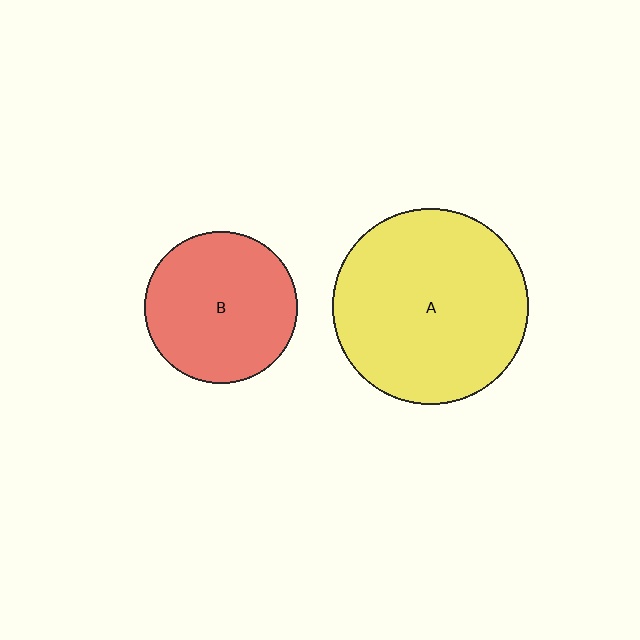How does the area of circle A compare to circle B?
Approximately 1.6 times.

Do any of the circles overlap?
No, none of the circles overlap.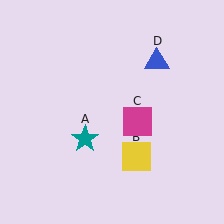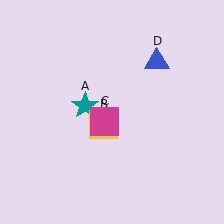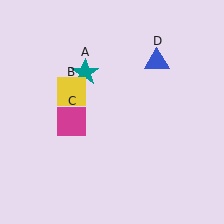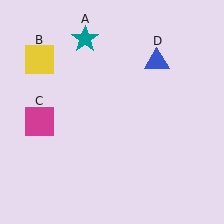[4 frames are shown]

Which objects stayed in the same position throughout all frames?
Blue triangle (object D) remained stationary.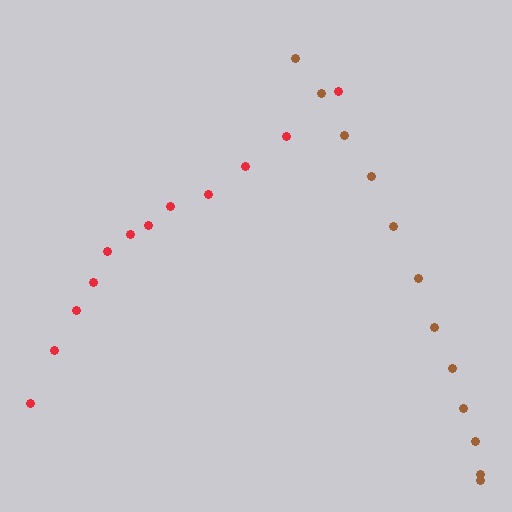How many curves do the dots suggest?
There are 2 distinct paths.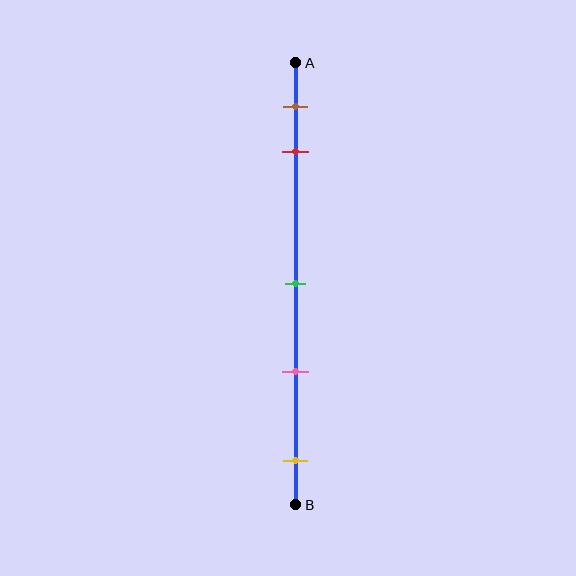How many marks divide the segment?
There are 5 marks dividing the segment.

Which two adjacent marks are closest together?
The brown and red marks are the closest adjacent pair.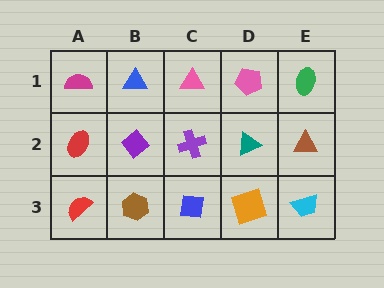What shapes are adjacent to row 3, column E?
A brown triangle (row 2, column E), an orange square (row 3, column D).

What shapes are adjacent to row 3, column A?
A red ellipse (row 2, column A), a brown hexagon (row 3, column B).